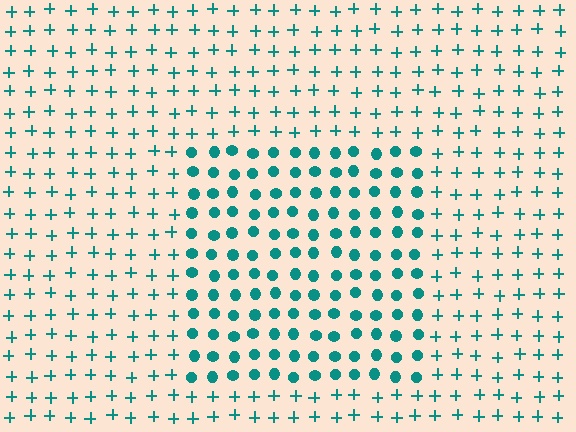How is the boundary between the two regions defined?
The boundary is defined by a change in element shape: circles inside vs. plus signs outside. All elements share the same color and spacing.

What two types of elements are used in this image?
The image uses circles inside the rectangle region and plus signs outside it.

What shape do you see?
I see a rectangle.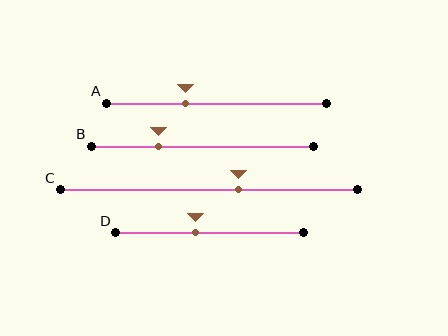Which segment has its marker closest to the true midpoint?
Segment D has its marker closest to the true midpoint.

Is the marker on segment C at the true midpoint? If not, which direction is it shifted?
No, the marker on segment C is shifted to the right by about 10% of the segment length.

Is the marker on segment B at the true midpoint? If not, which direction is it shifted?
No, the marker on segment B is shifted to the left by about 20% of the segment length.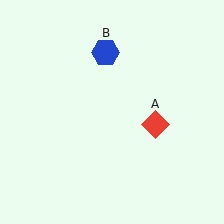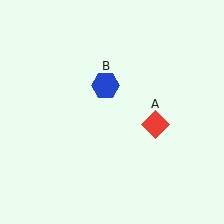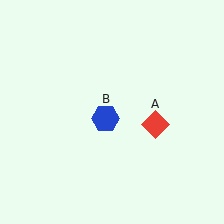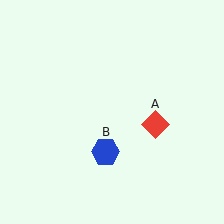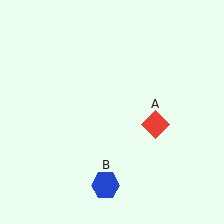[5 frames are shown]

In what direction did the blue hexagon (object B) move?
The blue hexagon (object B) moved down.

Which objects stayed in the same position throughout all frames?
Red diamond (object A) remained stationary.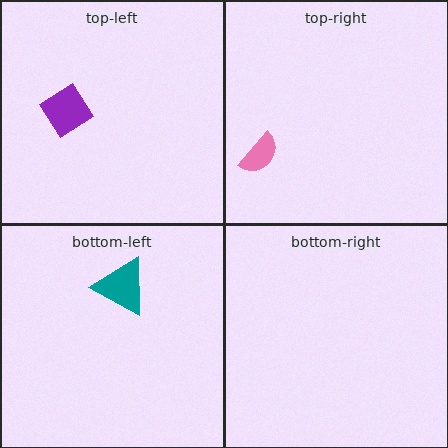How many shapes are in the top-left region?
1.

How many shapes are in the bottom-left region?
1.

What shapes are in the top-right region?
The pink semicircle.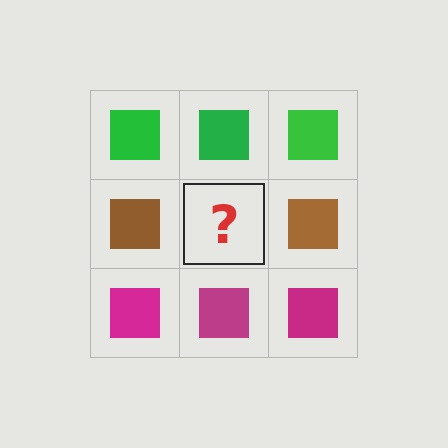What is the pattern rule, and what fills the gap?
The rule is that each row has a consistent color. The gap should be filled with a brown square.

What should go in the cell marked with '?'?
The missing cell should contain a brown square.